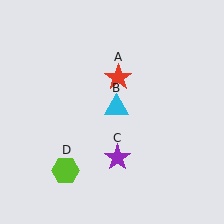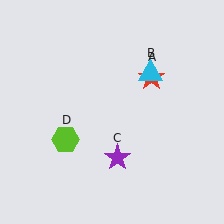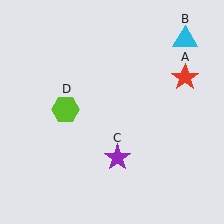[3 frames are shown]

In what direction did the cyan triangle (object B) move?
The cyan triangle (object B) moved up and to the right.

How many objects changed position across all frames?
3 objects changed position: red star (object A), cyan triangle (object B), lime hexagon (object D).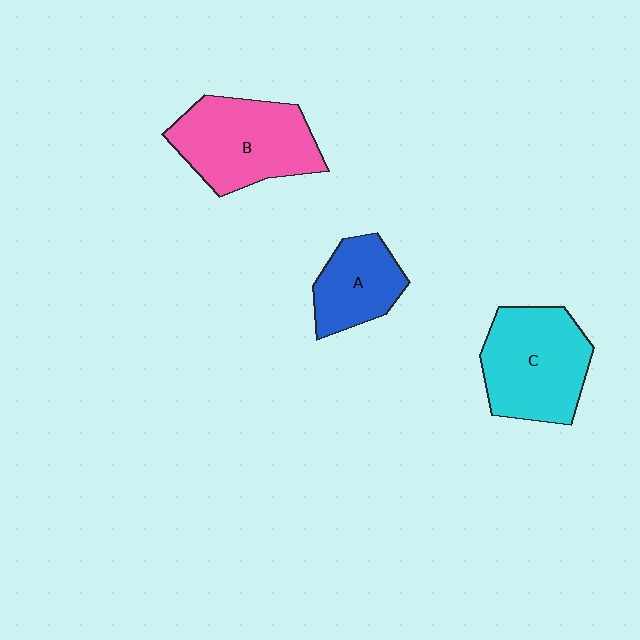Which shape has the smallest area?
Shape A (blue).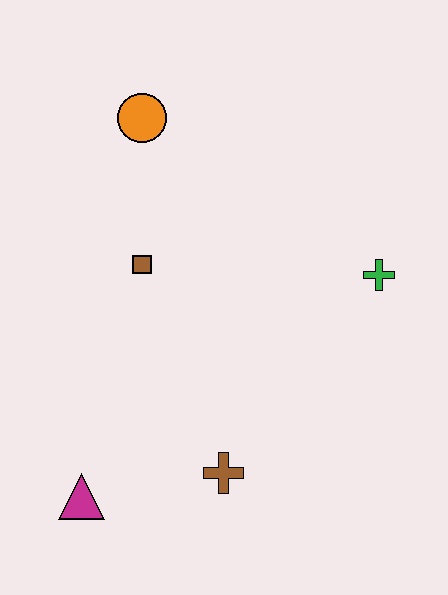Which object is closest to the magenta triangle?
The brown cross is closest to the magenta triangle.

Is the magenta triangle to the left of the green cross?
Yes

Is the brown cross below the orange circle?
Yes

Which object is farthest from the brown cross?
The orange circle is farthest from the brown cross.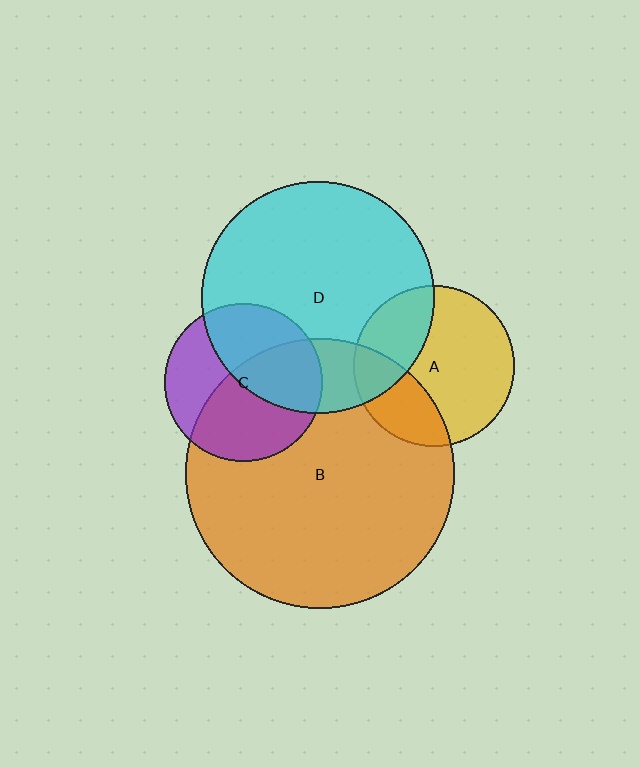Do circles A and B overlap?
Yes.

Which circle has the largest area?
Circle B (orange).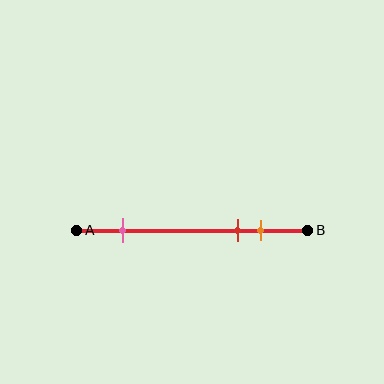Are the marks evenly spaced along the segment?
No, the marks are not evenly spaced.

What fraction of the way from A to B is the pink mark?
The pink mark is approximately 20% (0.2) of the way from A to B.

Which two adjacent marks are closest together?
The red and orange marks are the closest adjacent pair.